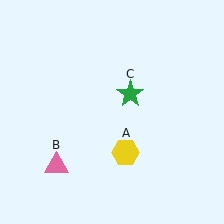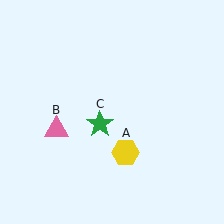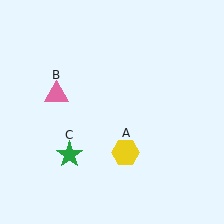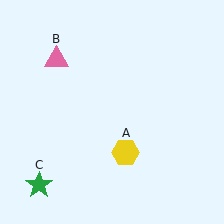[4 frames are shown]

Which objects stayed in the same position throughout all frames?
Yellow hexagon (object A) remained stationary.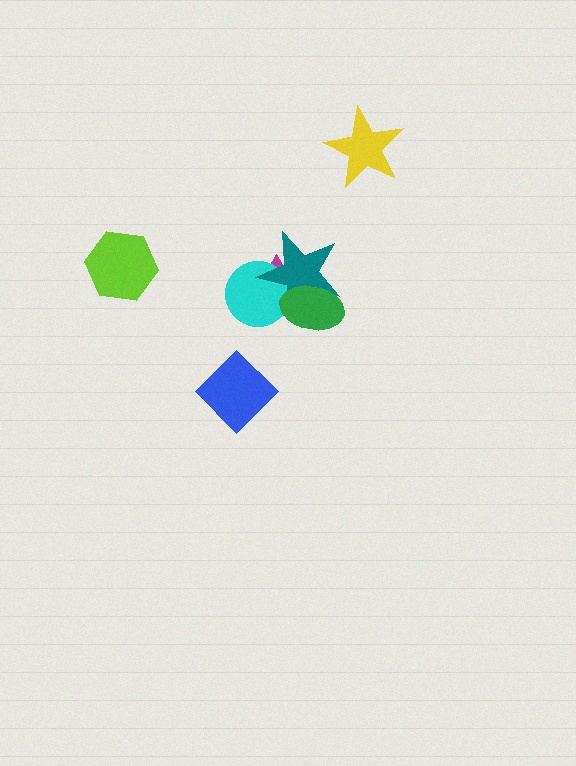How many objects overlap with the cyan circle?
3 objects overlap with the cyan circle.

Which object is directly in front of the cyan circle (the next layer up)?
The teal star is directly in front of the cyan circle.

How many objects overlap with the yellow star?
0 objects overlap with the yellow star.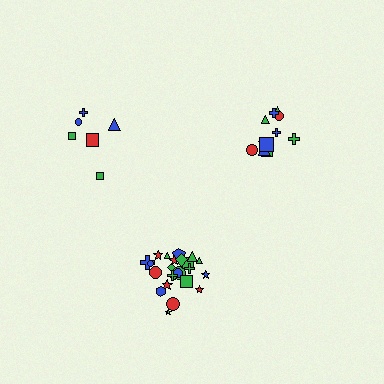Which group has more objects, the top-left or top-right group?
The top-right group.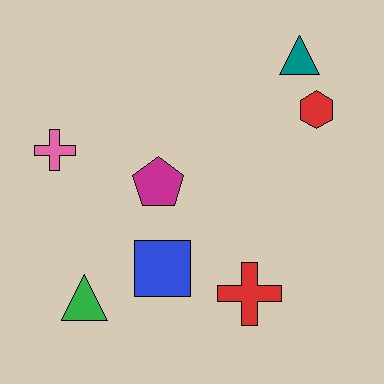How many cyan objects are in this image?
There are no cyan objects.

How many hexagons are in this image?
There is 1 hexagon.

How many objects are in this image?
There are 7 objects.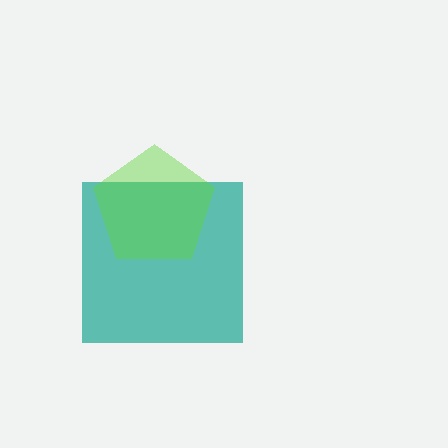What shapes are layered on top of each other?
The layered shapes are: a teal square, a lime pentagon.